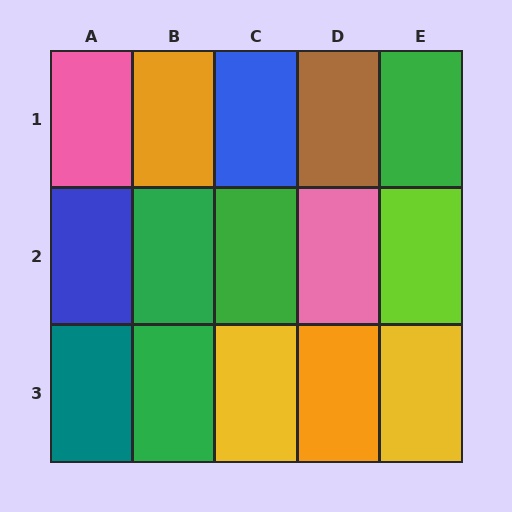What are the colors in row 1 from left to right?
Pink, orange, blue, brown, green.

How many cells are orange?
2 cells are orange.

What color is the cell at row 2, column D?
Pink.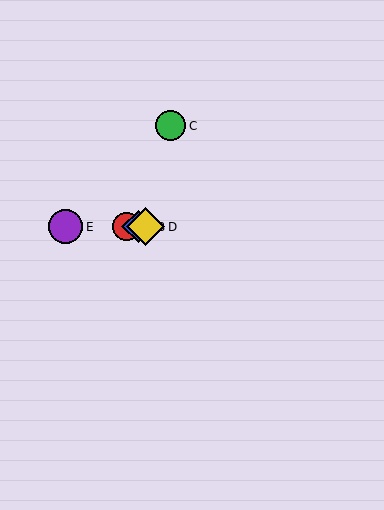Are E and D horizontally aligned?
Yes, both are at y≈227.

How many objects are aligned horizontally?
4 objects (A, B, D, E) are aligned horizontally.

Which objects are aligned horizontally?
Objects A, B, D, E are aligned horizontally.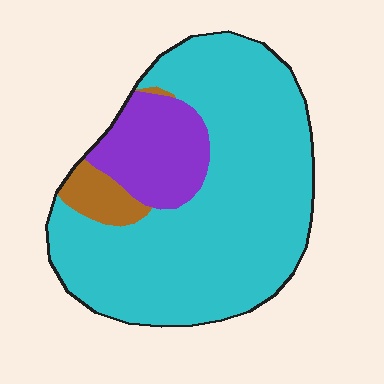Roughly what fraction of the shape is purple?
Purple covers 17% of the shape.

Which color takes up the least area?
Brown, at roughly 5%.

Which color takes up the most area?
Cyan, at roughly 75%.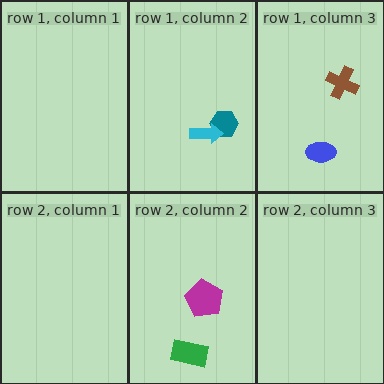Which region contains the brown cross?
The row 1, column 3 region.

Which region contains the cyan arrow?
The row 1, column 2 region.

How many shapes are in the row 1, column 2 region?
2.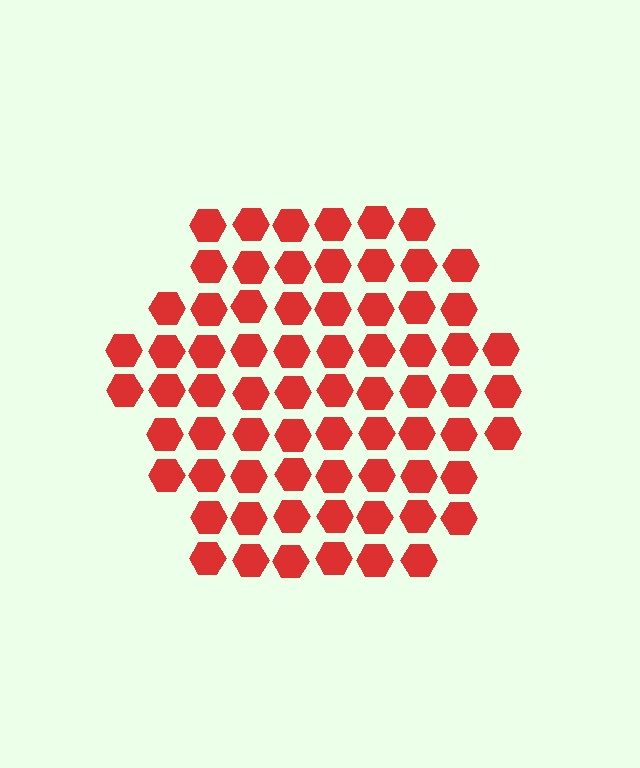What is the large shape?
The large shape is a hexagon.